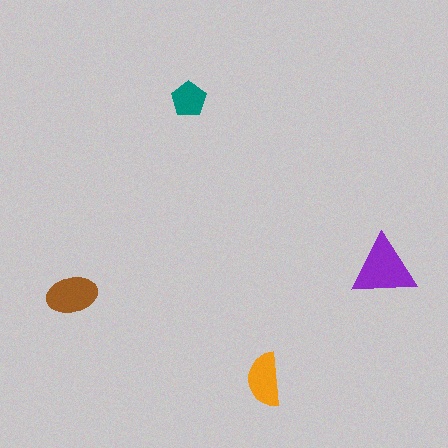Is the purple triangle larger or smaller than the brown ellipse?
Larger.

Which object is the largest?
The purple triangle.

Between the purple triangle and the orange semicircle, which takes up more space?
The purple triangle.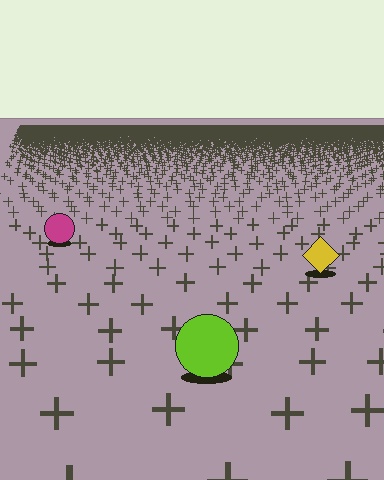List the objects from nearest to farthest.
From nearest to farthest: the lime circle, the yellow diamond, the magenta circle.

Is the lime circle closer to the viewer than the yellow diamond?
Yes. The lime circle is closer — you can tell from the texture gradient: the ground texture is coarser near it.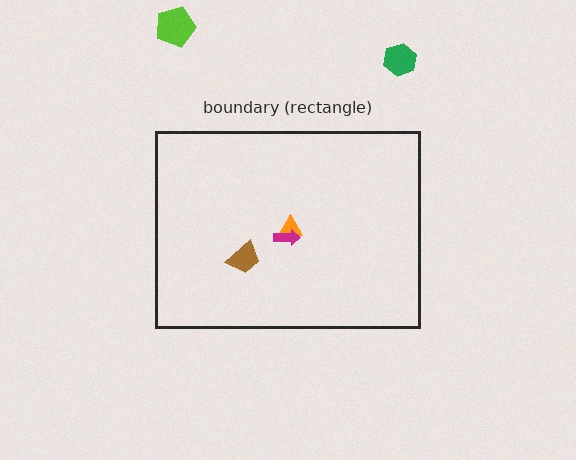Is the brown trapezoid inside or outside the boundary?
Inside.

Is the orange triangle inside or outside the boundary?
Inside.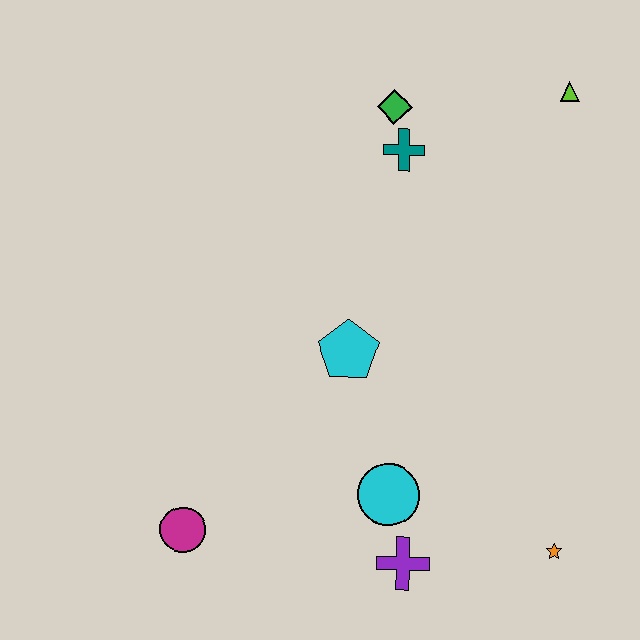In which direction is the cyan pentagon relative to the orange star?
The cyan pentagon is to the left of the orange star.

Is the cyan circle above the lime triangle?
No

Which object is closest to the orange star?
The purple cross is closest to the orange star.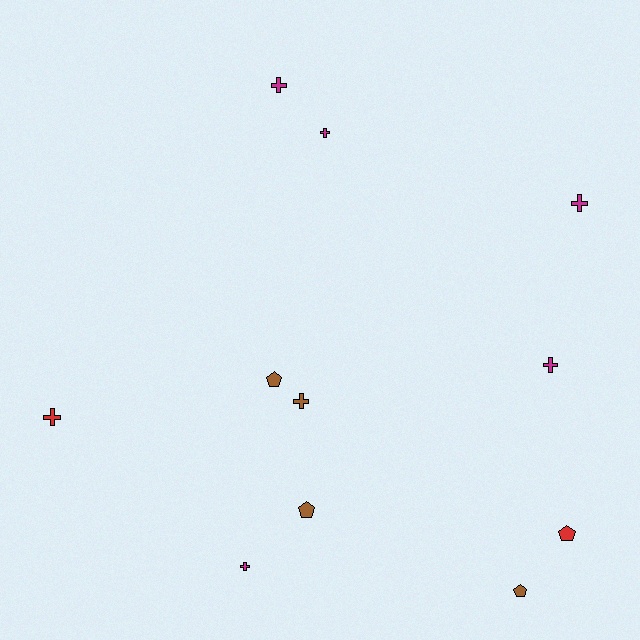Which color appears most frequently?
Magenta, with 5 objects.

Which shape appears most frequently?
Cross, with 7 objects.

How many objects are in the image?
There are 11 objects.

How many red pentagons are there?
There is 1 red pentagon.